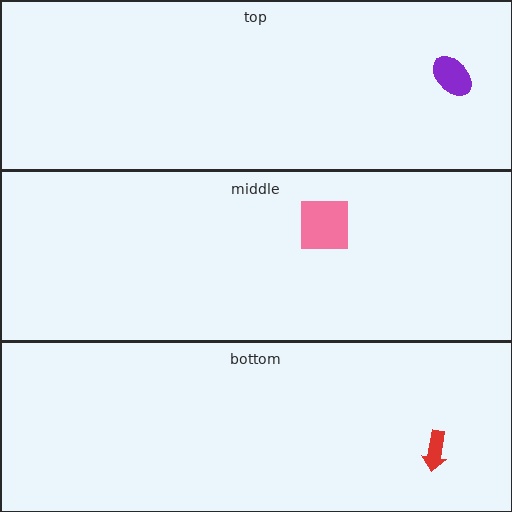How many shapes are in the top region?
1.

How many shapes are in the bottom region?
1.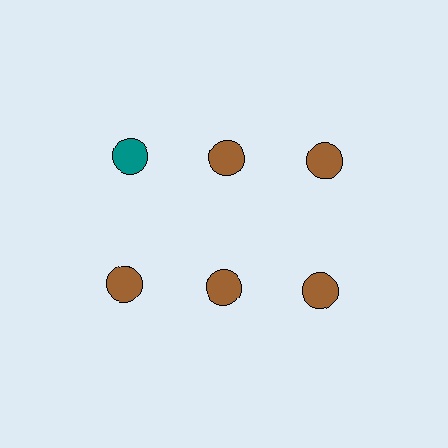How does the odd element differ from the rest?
It has a different color: teal instead of brown.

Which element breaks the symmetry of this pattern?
The teal circle in the top row, leftmost column breaks the symmetry. All other shapes are brown circles.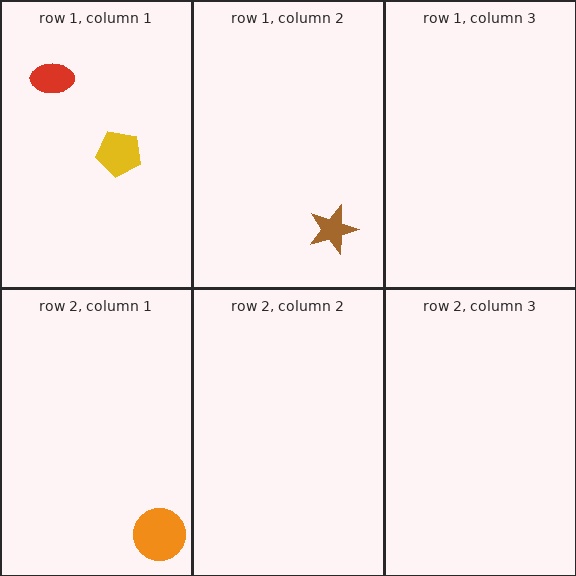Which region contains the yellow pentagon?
The row 1, column 1 region.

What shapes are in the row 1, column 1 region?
The red ellipse, the yellow pentagon.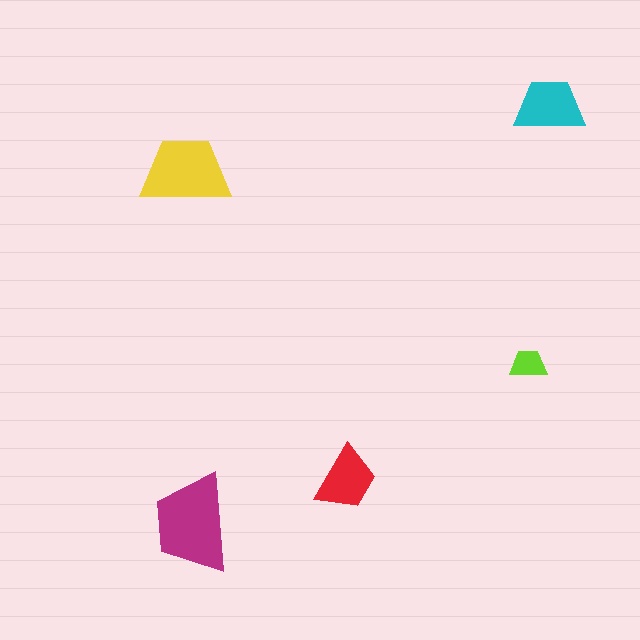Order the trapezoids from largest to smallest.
the magenta one, the yellow one, the cyan one, the red one, the lime one.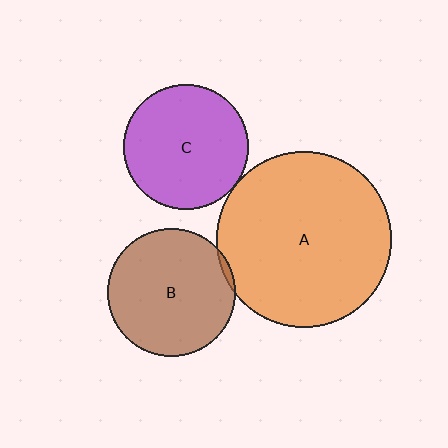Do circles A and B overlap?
Yes.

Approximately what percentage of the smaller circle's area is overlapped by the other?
Approximately 5%.